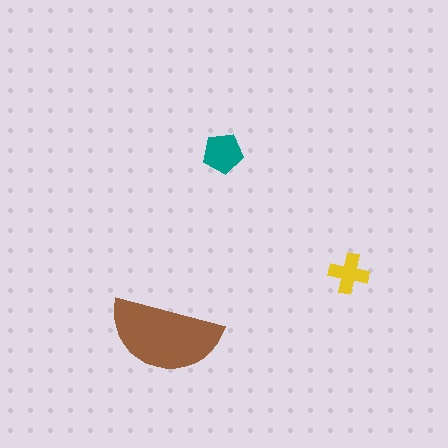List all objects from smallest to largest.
The yellow cross, the teal pentagon, the brown semicircle.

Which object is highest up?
The teal pentagon is topmost.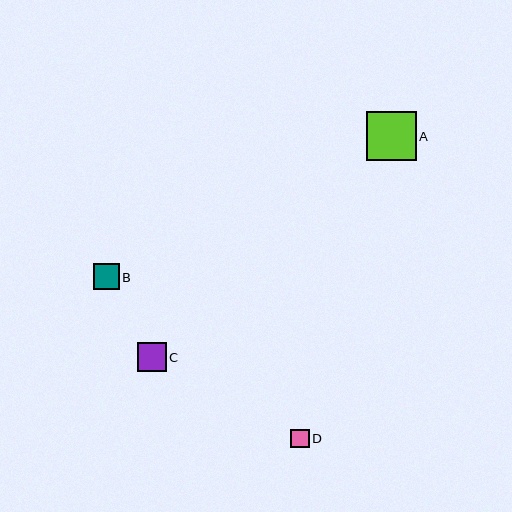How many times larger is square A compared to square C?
Square A is approximately 1.7 times the size of square C.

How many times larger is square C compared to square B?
Square C is approximately 1.1 times the size of square B.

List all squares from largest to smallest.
From largest to smallest: A, C, B, D.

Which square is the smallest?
Square D is the smallest with a size of approximately 19 pixels.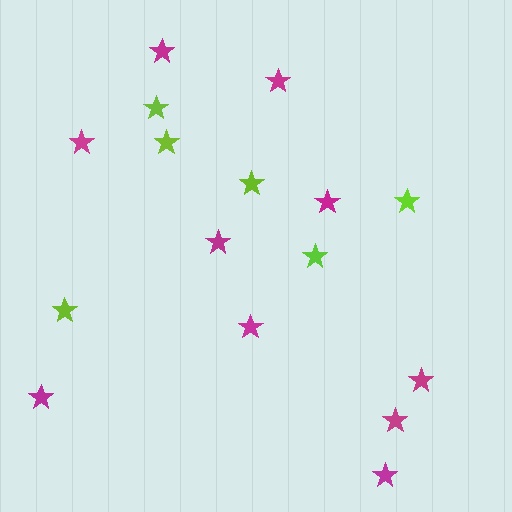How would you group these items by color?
There are 2 groups: one group of lime stars (6) and one group of magenta stars (10).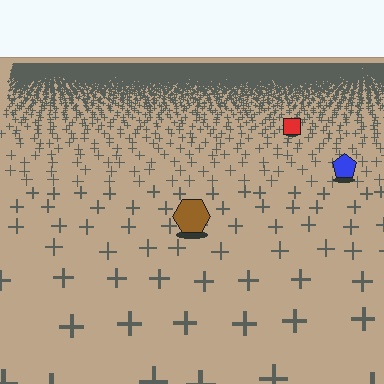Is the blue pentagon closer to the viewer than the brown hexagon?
No. The brown hexagon is closer — you can tell from the texture gradient: the ground texture is coarser near it.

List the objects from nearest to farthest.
From nearest to farthest: the brown hexagon, the blue pentagon, the red square.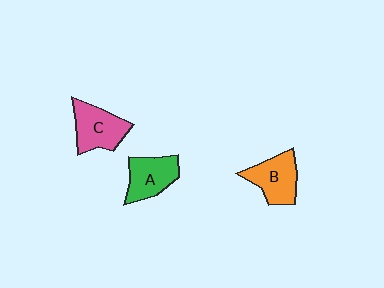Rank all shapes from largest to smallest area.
From largest to smallest: C (pink), B (orange), A (green).